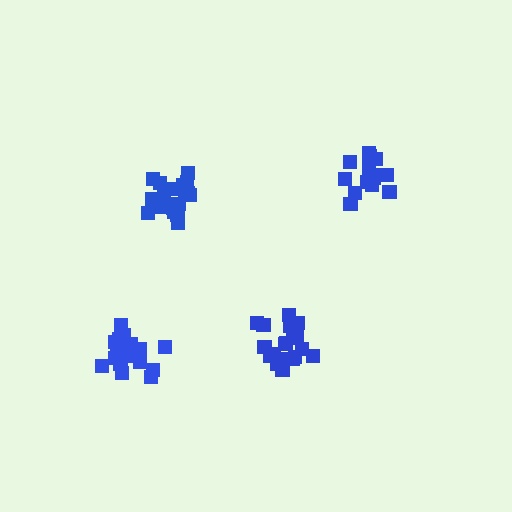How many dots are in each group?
Group 1: 19 dots, Group 2: 21 dots, Group 3: 15 dots, Group 4: 19 dots (74 total).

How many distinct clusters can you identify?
There are 4 distinct clusters.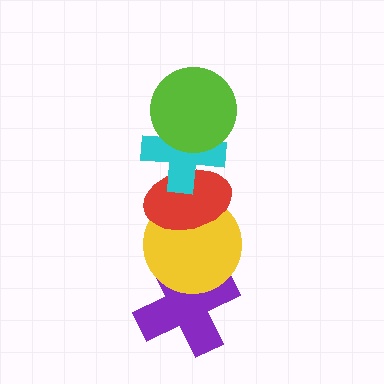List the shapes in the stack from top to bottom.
From top to bottom: the lime circle, the cyan cross, the red ellipse, the yellow circle, the purple cross.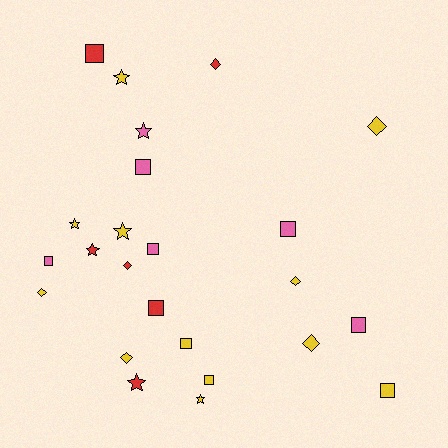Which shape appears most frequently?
Square, with 10 objects.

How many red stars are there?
There are 2 red stars.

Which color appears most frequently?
Yellow, with 12 objects.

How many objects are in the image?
There are 24 objects.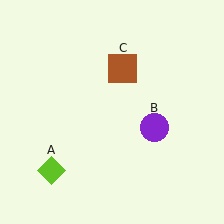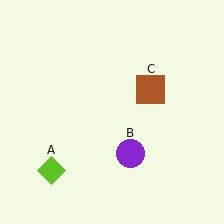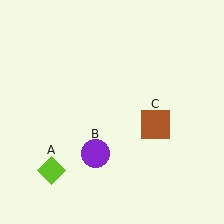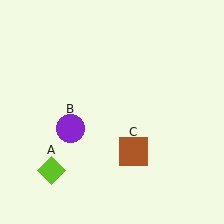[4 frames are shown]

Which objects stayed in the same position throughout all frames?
Lime diamond (object A) remained stationary.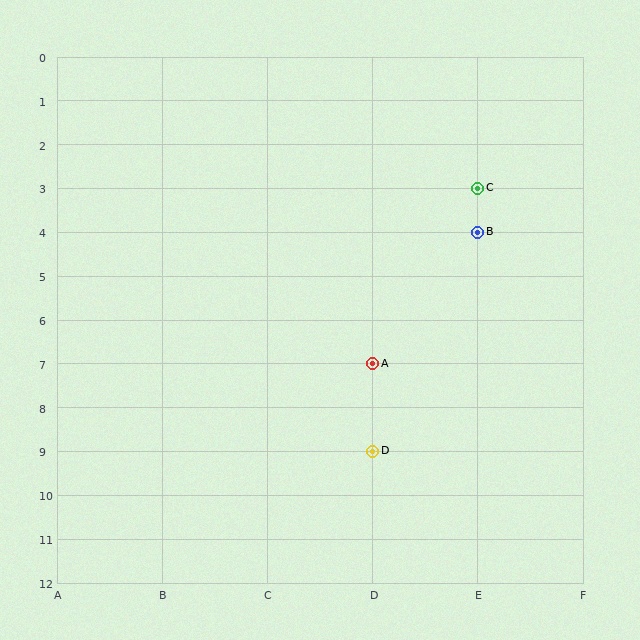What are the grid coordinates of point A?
Point A is at grid coordinates (D, 7).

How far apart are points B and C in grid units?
Points B and C are 1 row apart.